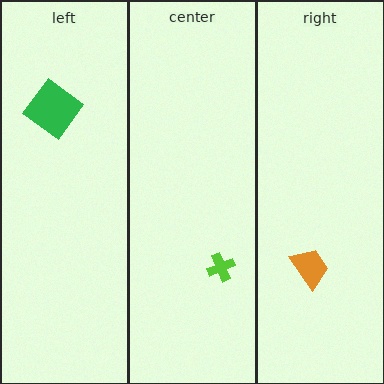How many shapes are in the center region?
1.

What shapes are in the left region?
The green diamond.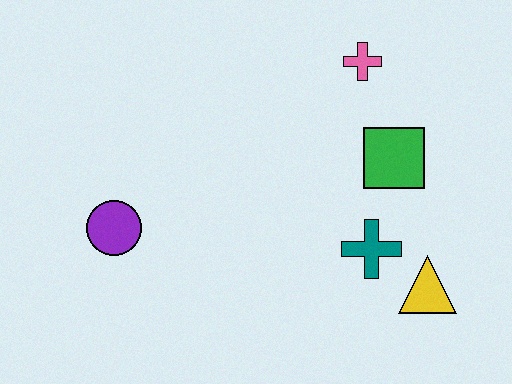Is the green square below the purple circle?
No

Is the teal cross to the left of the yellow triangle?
Yes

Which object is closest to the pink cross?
The green square is closest to the pink cross.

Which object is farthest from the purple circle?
The yellow triangle is farthest from the purple circle.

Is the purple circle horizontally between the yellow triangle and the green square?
No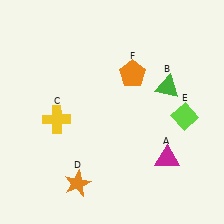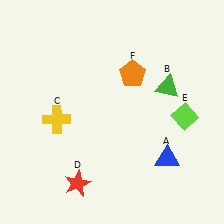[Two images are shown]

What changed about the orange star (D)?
In Image 1, D is orange. In Image 2, it changed to red.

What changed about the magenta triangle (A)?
In Image 1, A is magenta. In Image 2, it changed to blue.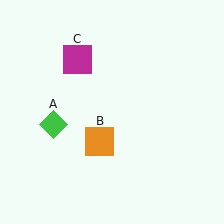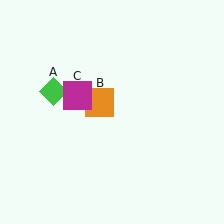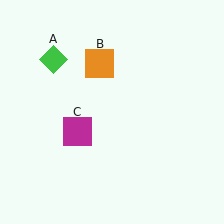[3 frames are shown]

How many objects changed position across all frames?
3 objects changed position: green diamond (object A), orange square (object B), magenta square (object C).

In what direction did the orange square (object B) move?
The orange square (object B) moved up.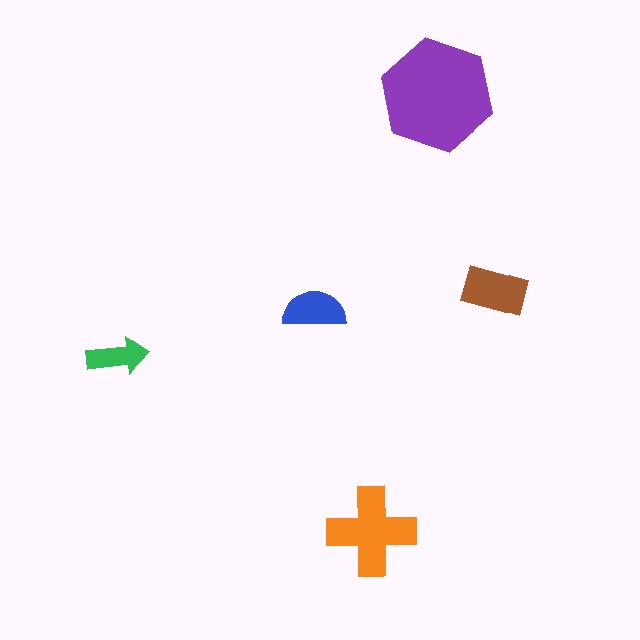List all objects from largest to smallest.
The purple hexagon, the orange cross, the brown rectangle, the blue semicircle, the green arrow.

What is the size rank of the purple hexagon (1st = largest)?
1st.